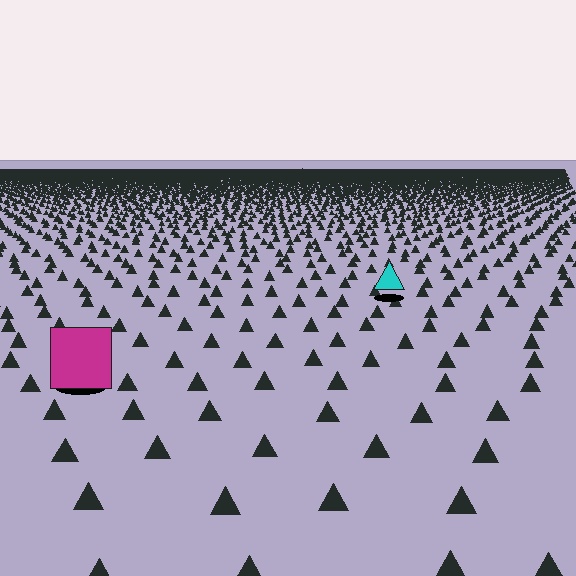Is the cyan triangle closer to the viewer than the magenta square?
No. The magenta square is closer — you can tell from the texture gradient: the ground texture is coarser near it.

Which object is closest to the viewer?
The magenta square is closest. The texture marks near it are larger and more spread out.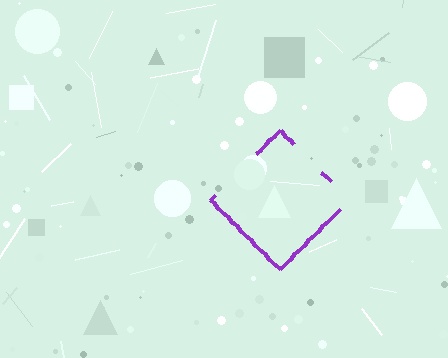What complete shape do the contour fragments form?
The contour fragments form a diamond.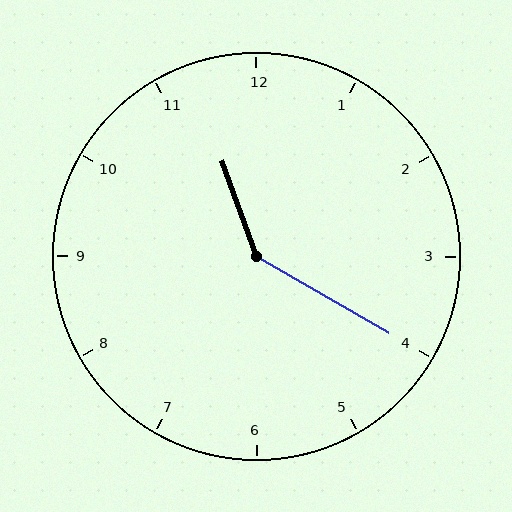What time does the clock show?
11:20.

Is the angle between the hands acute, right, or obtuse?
It is obtuse.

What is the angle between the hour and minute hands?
Approximately 140 degrees.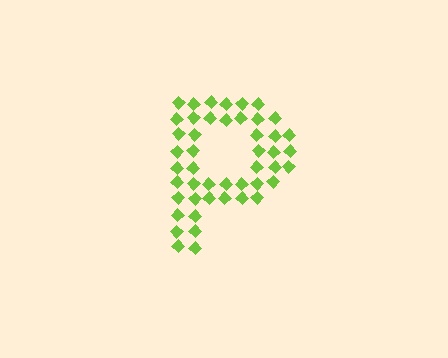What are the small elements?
The small elements are diamonds.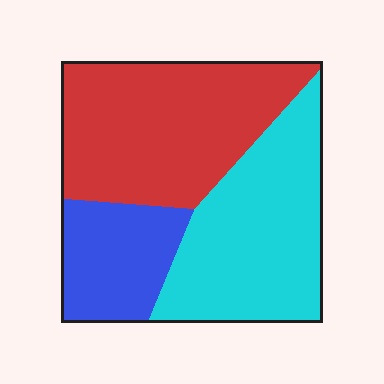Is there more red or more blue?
Red.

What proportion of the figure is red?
Red covers 42% of the figure.